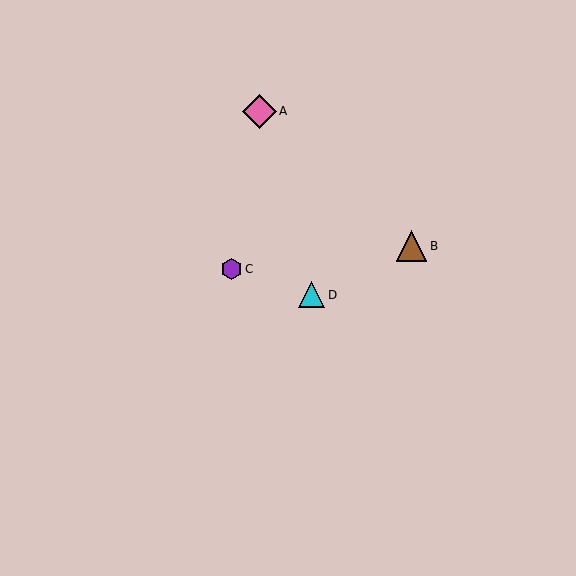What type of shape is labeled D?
Shape D is a cyan triangle.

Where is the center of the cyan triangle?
The center of the cyan triangle is at (311, 295).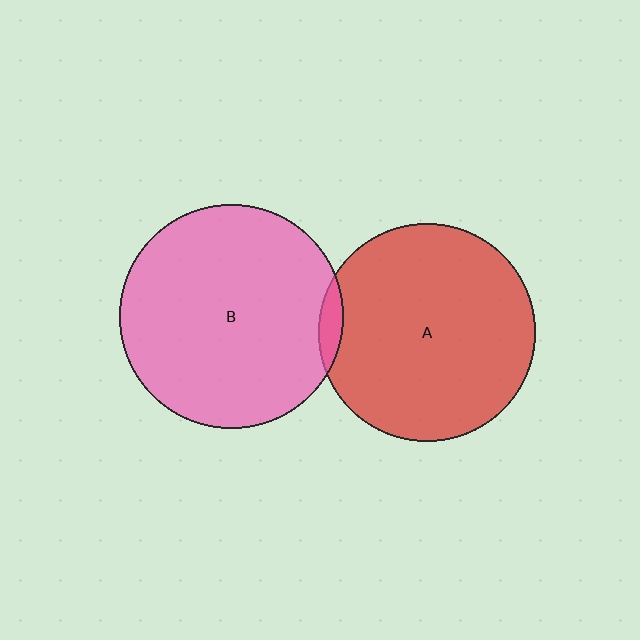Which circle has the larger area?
Circle B (pink).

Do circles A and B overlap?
Yes.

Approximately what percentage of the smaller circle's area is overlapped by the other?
Approximately 5%.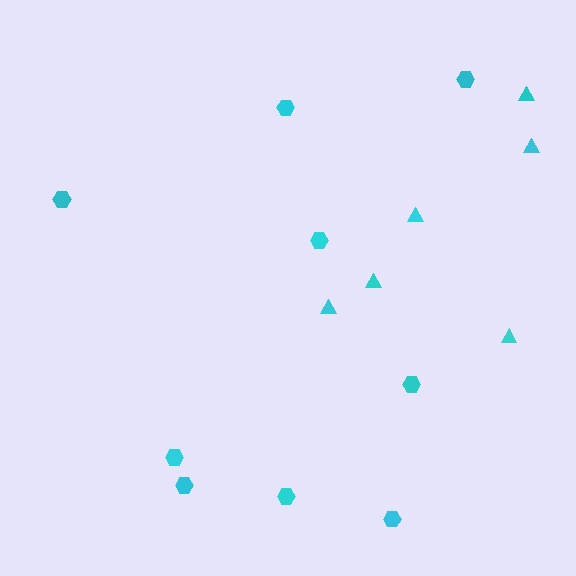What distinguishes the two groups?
There are 2 groups: one group of triangles (6) and one group of hexagons (9).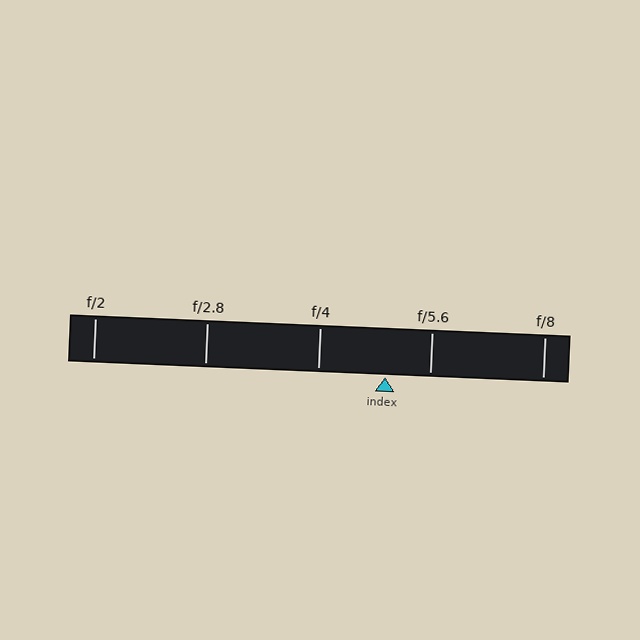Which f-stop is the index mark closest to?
The index mark is closest to f/5.6.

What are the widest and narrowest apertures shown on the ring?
The widest aperture shown is f/2 and the narrowest is f/8.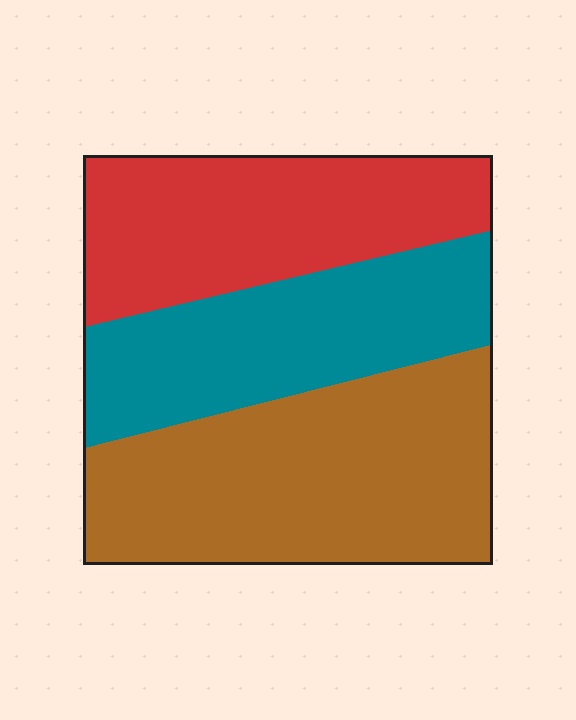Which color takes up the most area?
Brown, at roughly 40%.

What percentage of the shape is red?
Red takes up between a sixth and a third of the shape.